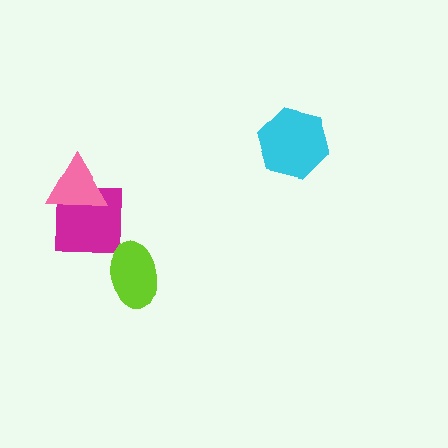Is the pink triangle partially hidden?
No, no other shape covers it.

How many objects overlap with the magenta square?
1 object overlaps with the magenta square.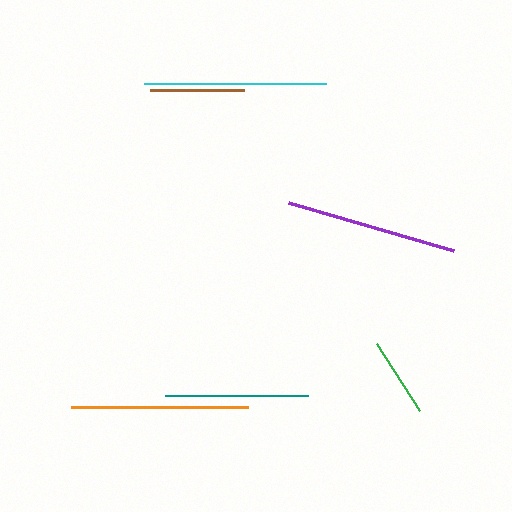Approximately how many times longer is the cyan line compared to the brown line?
The cyan line is approximately 1.9 times the length of the brown line.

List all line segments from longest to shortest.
From longest to shortest: cyan, orange, purple, teal, brown, green.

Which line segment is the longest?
The cyan line is the longest at approximately 181 pixels.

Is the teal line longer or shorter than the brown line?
The teal line is longer than the brown line.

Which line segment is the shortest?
The green line is the shortest at approximately 80 pixels.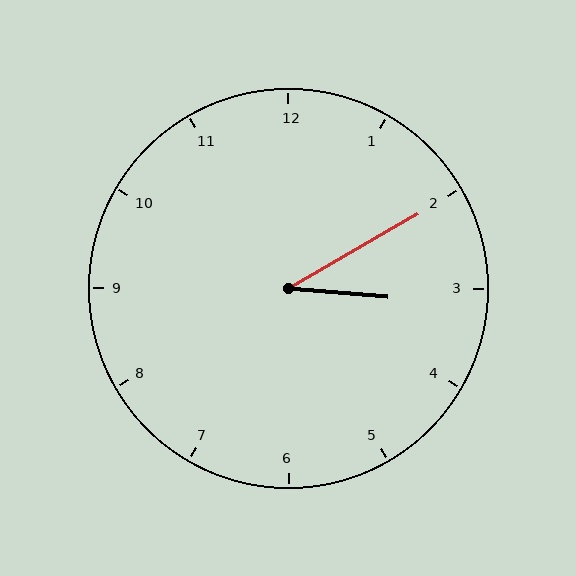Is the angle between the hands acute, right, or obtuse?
It is acute.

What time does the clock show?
3:10.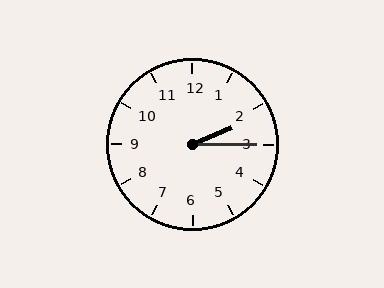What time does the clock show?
2:15.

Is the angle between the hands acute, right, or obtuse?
It is acute.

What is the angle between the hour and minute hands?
Approximately 22 degrees.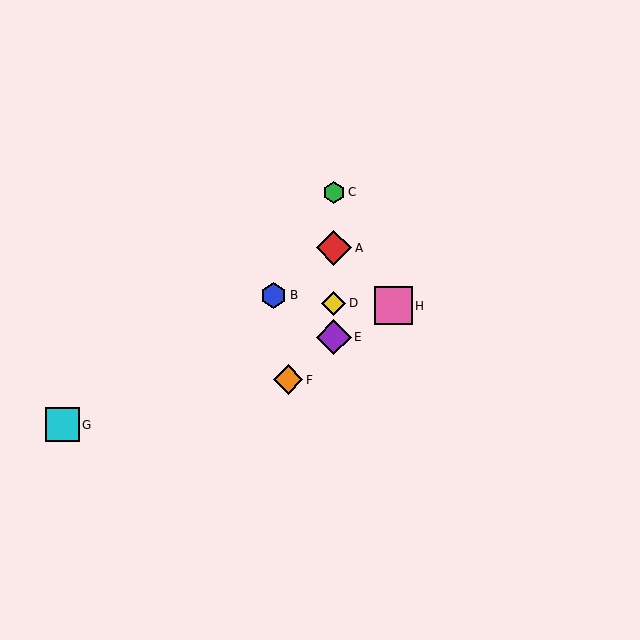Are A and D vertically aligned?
Yes, both are at x≈334.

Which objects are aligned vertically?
Objects A, C, D, E are aligned vertically.